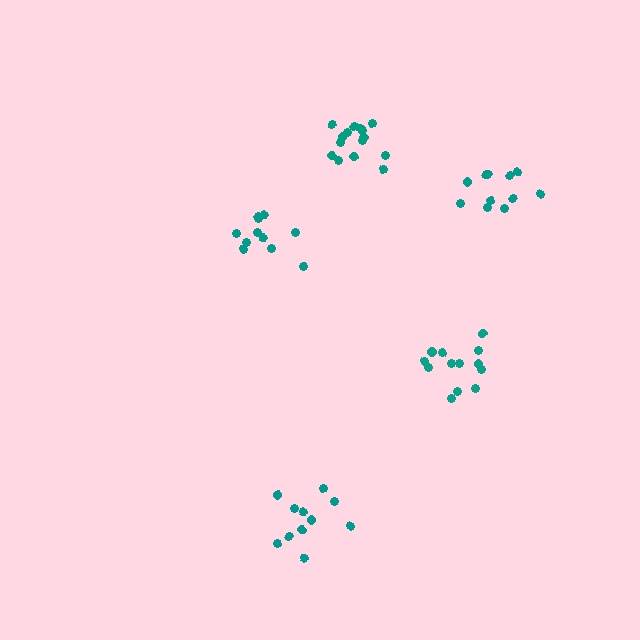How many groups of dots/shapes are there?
There are 5 groups.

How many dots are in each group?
Group 1: 12 dots, Group 2: 11 dots, Group 3: 11 dots, Group 4: 13 dots, Group 5: 16 dots (63 total).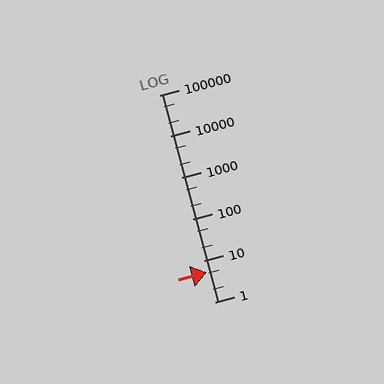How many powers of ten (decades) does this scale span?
The scale spans 5 decades, from 1 to 100000.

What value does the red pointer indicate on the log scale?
The pointer indicates approximately 5.1.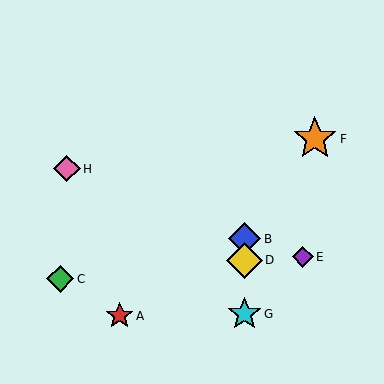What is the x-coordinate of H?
Object H is at x≈67.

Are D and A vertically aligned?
No, D is at x≈245 and A is at x≈120.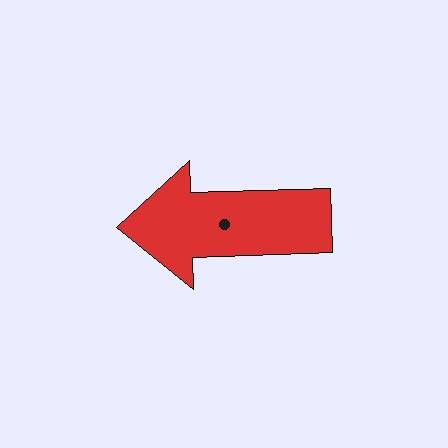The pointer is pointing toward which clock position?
Roughly 9 o'clock.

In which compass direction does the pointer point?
West.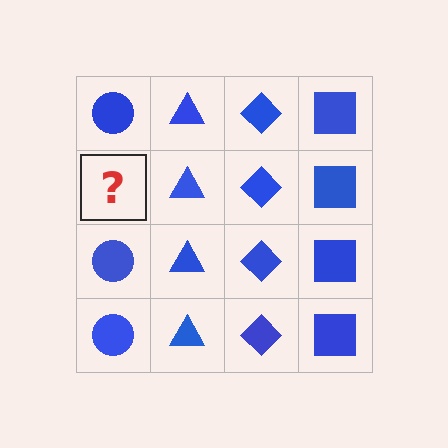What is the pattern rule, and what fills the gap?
The rule is that each column has a consistent shape. The gap should be filled with a blue circle.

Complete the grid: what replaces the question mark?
The question mark should be replaced with a blue circle.